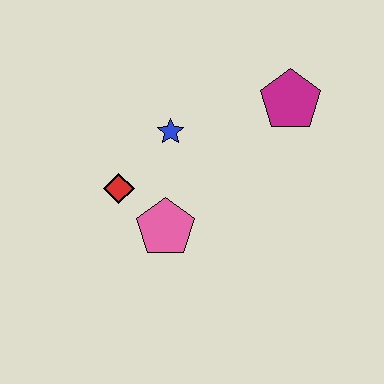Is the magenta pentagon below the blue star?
No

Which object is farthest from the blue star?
The magenta pentagon is farthest from the blue star.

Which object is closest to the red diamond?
The pink pentagon is closest to the red diamond.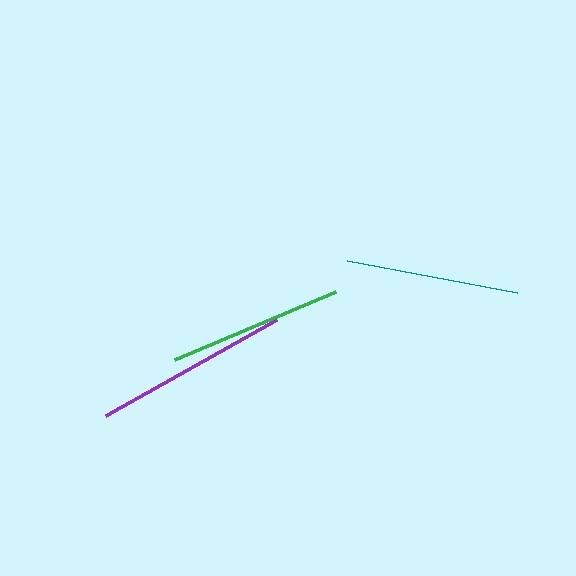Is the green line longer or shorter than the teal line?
The green line is longer than the teal line.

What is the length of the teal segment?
The teal segment is approximately 173 pixels long.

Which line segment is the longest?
The purple line is the longest at approximately 196 pixels.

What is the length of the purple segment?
The purple segment is approximately 196 pixels long.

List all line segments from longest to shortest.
From longest to shortest: purple, green, teal.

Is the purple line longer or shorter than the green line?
The purple line is longer than the green line.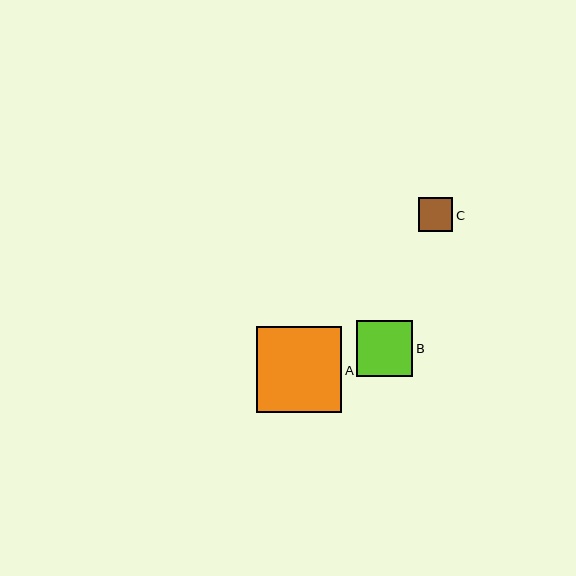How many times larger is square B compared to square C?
Square B is approximately 1.7 times the size of square C.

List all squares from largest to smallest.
From largest to smallest: A, B, C.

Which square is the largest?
Square A is the largest with a size of approximately 85 pixels.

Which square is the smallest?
Square C is the smallest with a size of approximately 34 pixels.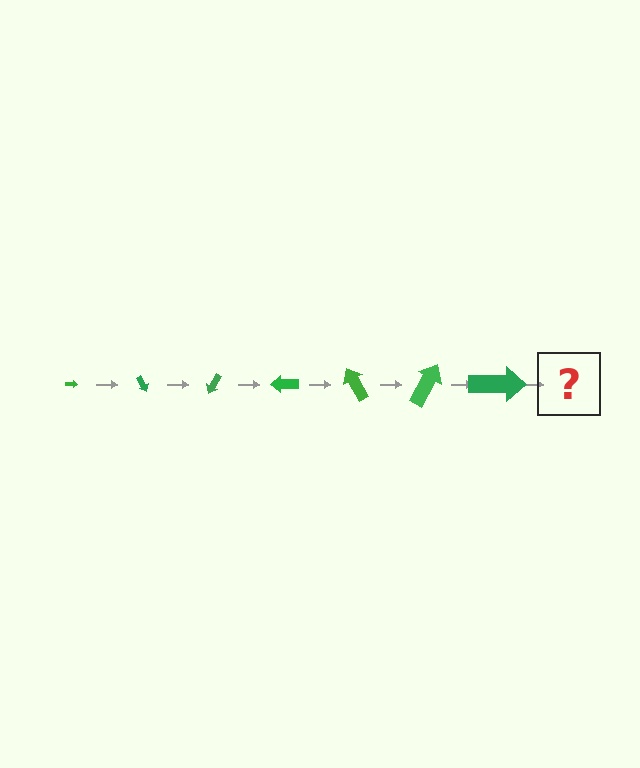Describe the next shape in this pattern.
It should be an arrow, larger than the previous one and rotated 420 degrees from the start.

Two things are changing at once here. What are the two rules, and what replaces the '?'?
The two rules are that the arrow grows larger each step and it rotates 60 degrees each step. The '?' should be an arrow, larger than the previous one and rotated 420 degrees from the start.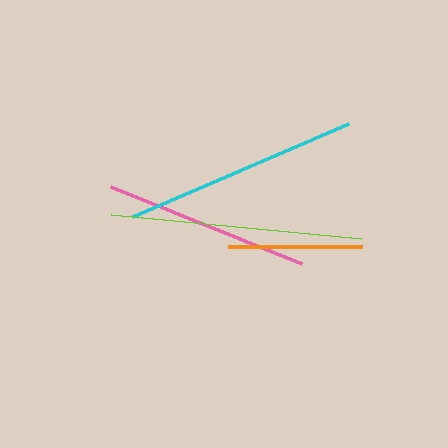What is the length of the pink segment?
The pink segment is approximately 206 pixels long.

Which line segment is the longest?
The lime line is the longest at approximately 252 pixels.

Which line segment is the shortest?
The orange line is the shortest at approximately 134 pixels.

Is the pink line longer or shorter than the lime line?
The lime line is longer than the pink line.